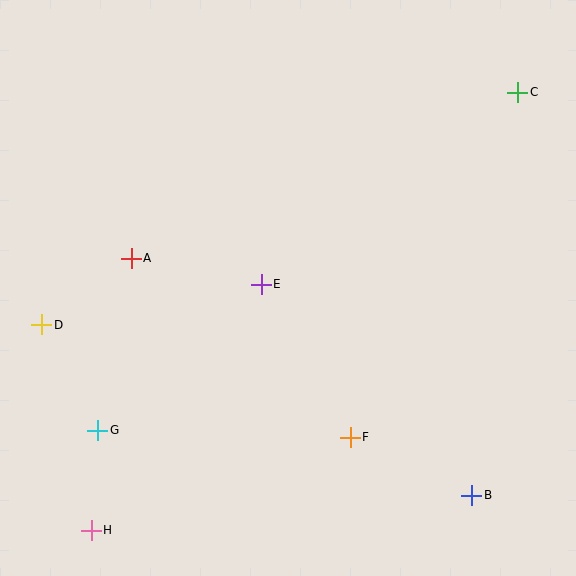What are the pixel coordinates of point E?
Point E is at (261, 284).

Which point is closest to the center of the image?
Point E at (261, 284) is closest to the center.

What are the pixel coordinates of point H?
Point H is at (91, 530).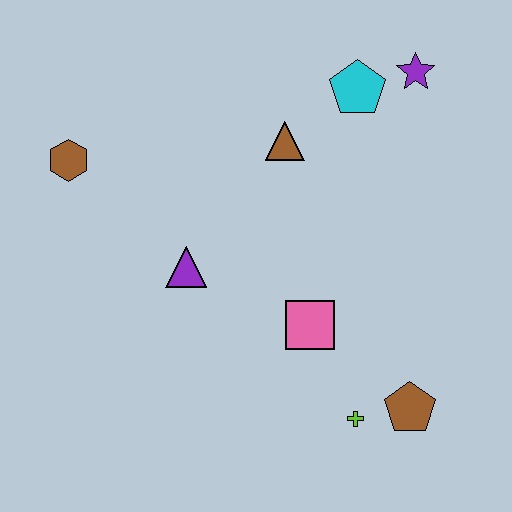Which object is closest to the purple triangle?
The pink square is closest to the purple triangle.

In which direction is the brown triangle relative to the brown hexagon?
The brown triangle is to the right of the brown hexagon.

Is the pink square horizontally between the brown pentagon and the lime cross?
No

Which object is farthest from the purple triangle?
The purple star is farthest from the purple triangle.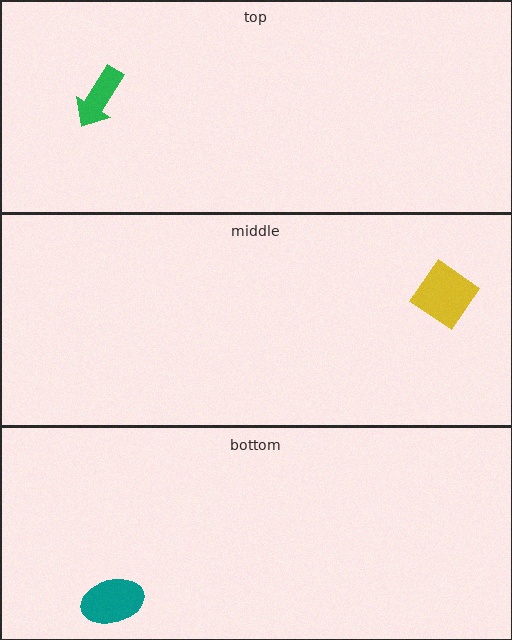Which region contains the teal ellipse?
The bottom region.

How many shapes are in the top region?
1.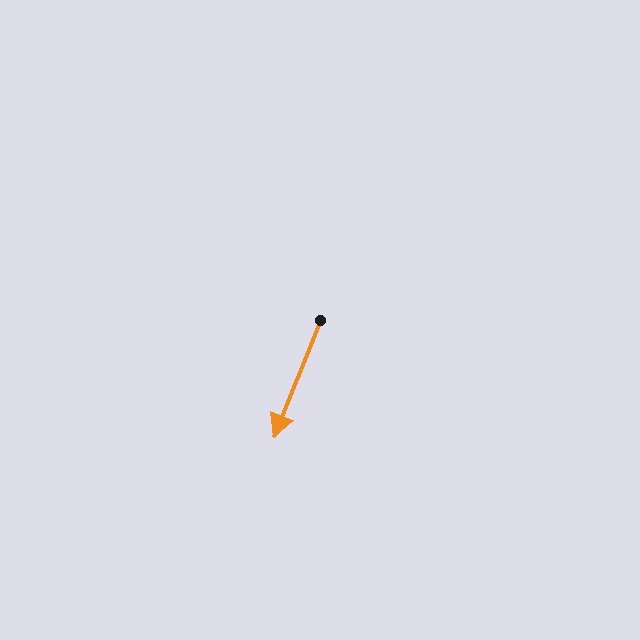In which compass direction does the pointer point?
South.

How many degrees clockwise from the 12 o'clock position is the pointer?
Approximately 201 degrees.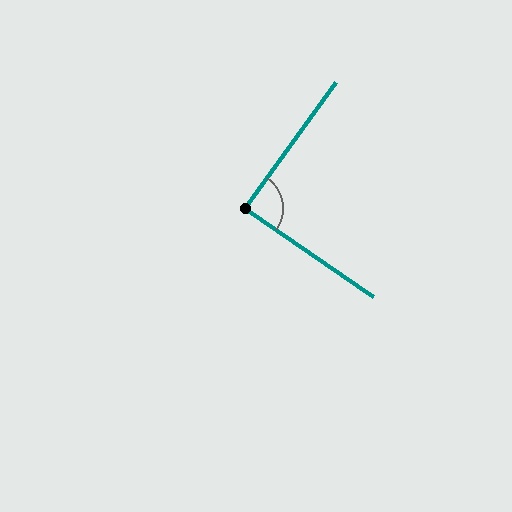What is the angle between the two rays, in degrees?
Approximately 88 degrees.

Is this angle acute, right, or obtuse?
It is approximately a right angle.